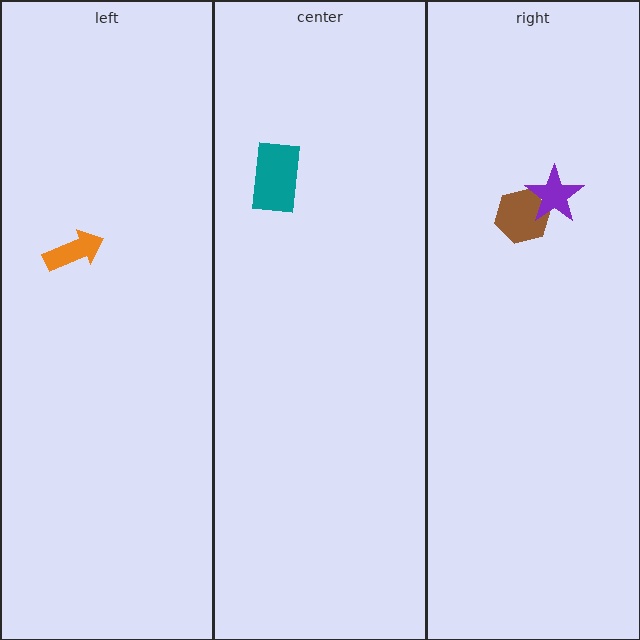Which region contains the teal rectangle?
The center region.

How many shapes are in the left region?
1.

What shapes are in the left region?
The orange arrow.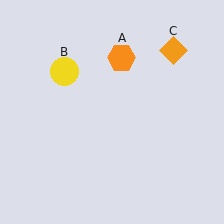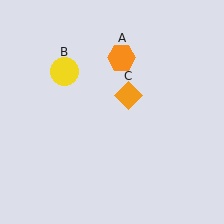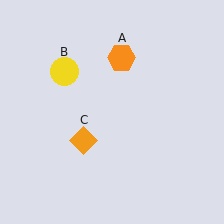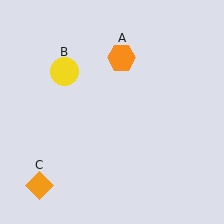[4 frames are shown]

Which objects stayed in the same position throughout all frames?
Orange hexagon (object A) and yellow circle (object B) remained stationary.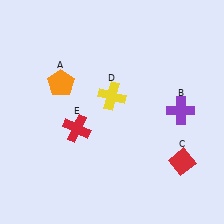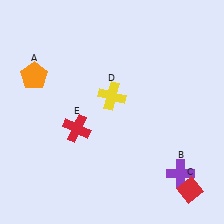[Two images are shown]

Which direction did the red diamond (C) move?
The red diamond (C) moved down.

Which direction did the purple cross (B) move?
The purple cross (B) moved down.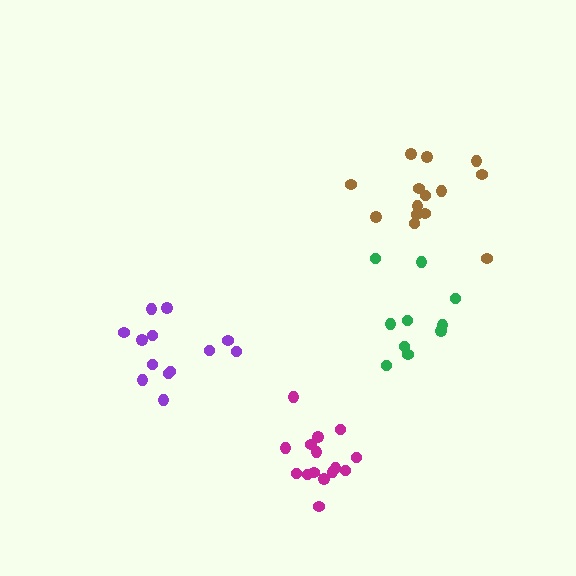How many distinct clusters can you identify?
There are 4 distinct clusters.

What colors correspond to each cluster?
The clusters are colored: brown, purple, magenta, green.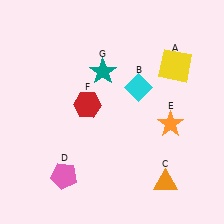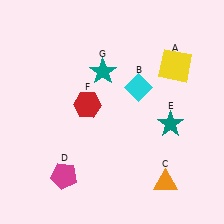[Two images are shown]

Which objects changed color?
D changed from pink to magenta. E changed from orange to teal.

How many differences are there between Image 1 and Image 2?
There are 2 differences between the two images.